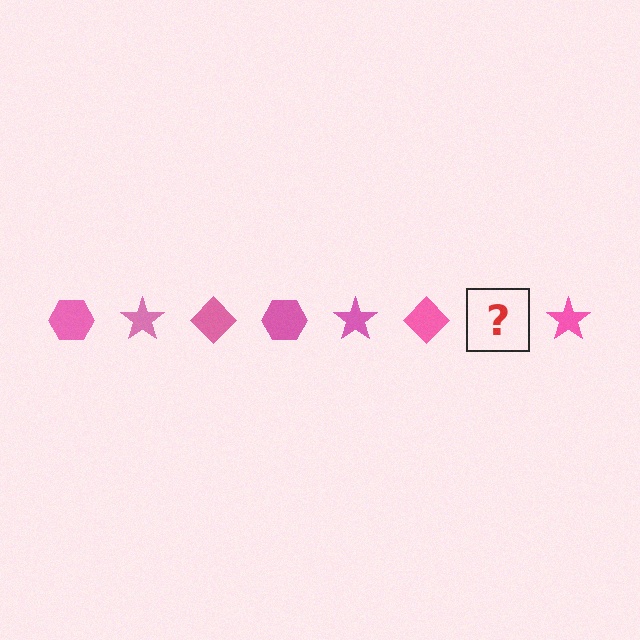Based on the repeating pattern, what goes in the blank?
The blank should be a pink hexagon.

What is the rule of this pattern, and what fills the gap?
The rule is that the pattern cycles through hexagon, star, diamond shapes in pink. The gap should be filled with a pink hexagon.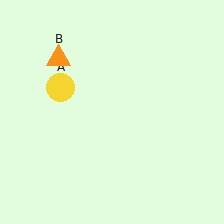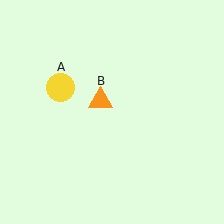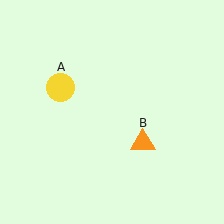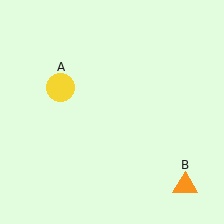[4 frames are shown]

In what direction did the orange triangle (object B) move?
The orange triangle (object B) moved down and to the right.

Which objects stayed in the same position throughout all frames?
Yellow circle (object A) remained stationary.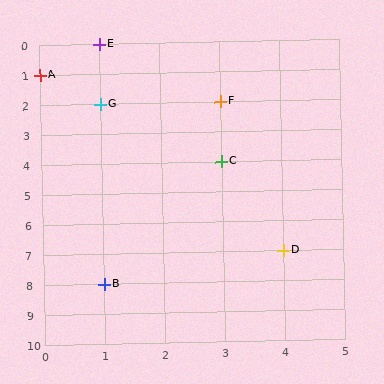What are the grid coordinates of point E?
Point E is at grid coordinates (1, 0).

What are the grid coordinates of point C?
Point C is at grid coordinates (3, 4).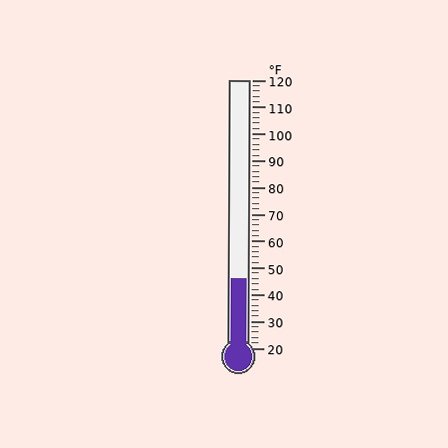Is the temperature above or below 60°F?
The temperature is below 60°F.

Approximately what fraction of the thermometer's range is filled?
The thermometer is filled to approximately 25% of its range.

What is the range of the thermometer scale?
The thermometer scale ranges from 20°F to 120°F.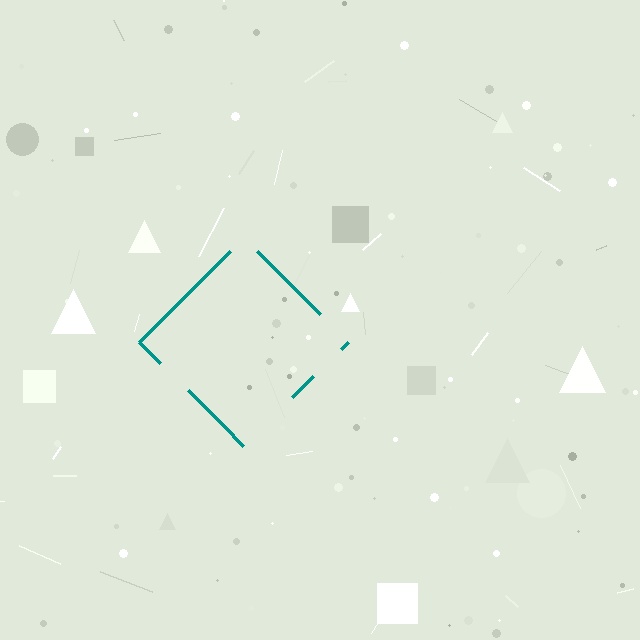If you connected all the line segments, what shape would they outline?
They would outline a diamond.